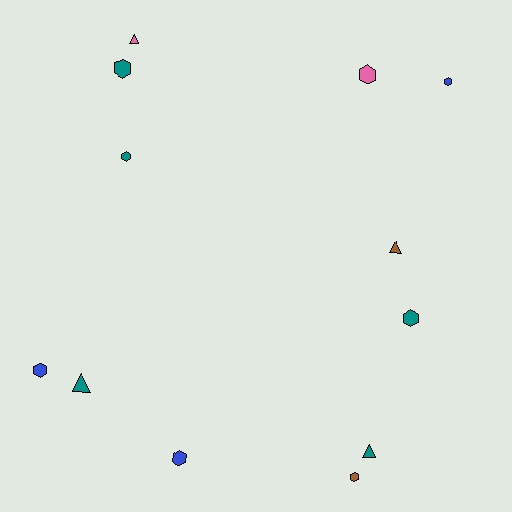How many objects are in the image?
There are 12 objects.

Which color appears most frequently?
Teal, with 5 objects.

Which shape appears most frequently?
Hexagon, with 8 objects.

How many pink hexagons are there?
There is 1 pink hexagon.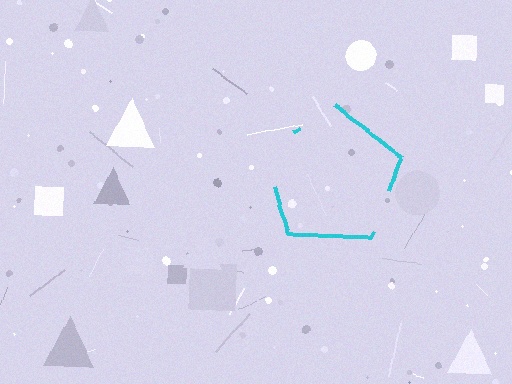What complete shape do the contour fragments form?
The contour fragments form a pentagon.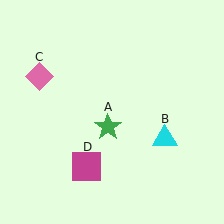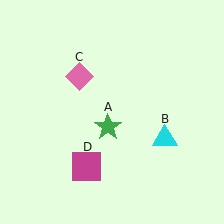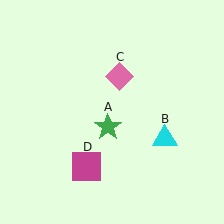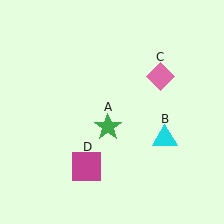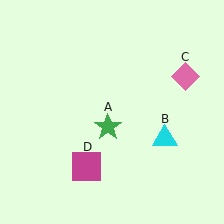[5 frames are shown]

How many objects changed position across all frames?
1 object changed position: pink diamond (object C).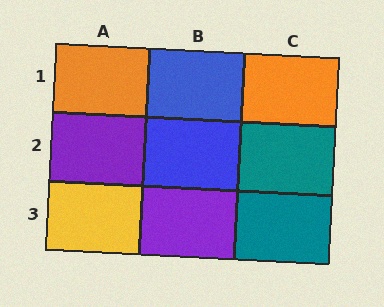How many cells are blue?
2 cells are blue.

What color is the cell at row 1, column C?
Orange.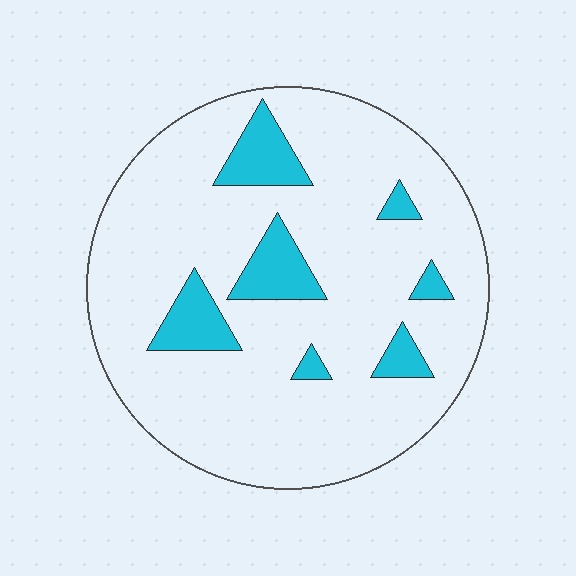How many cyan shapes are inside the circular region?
7.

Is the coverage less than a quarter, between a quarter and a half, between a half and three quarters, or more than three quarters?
Less than a quarter.